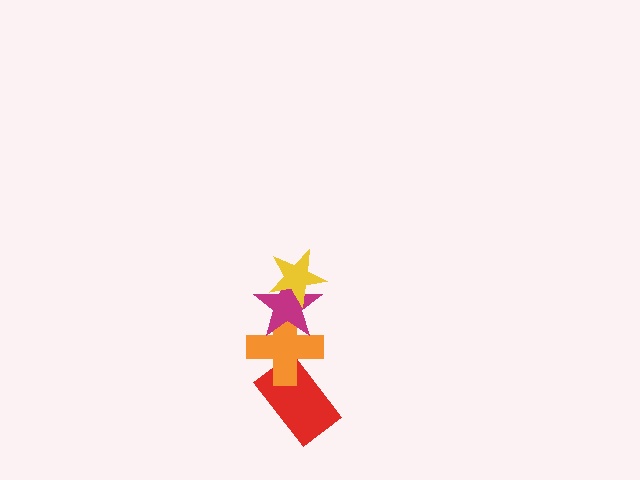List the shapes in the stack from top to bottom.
From top to bottom: the yellow star, the magenta star, the orange cross, the red rectangle.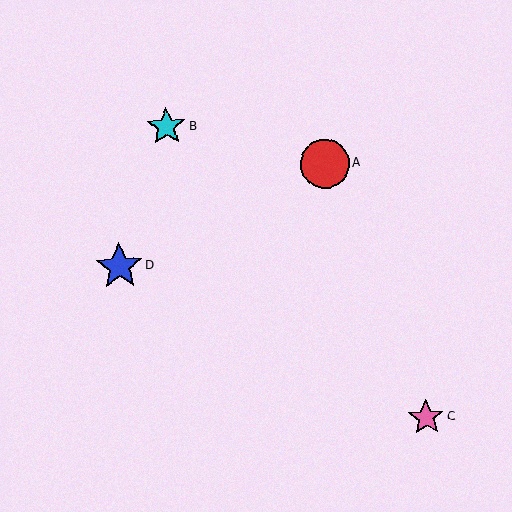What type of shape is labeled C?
Shape C is a pink star.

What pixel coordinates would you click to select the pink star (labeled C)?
Click at (426, 418) to select the pink star C.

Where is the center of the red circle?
The center of the red circle is at (325, 164).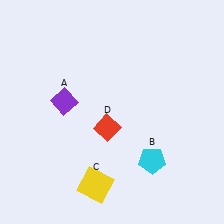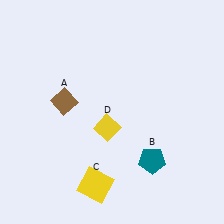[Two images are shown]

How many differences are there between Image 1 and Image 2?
There are 3 differences between the two images.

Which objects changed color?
A changed from purple to brown. B changed from cyan to teal. D changed from red to yellow.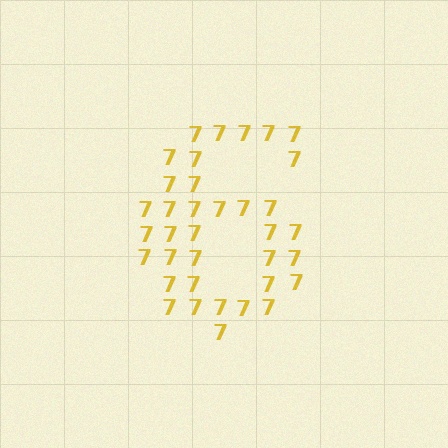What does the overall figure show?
The overall figure shows the digit 6.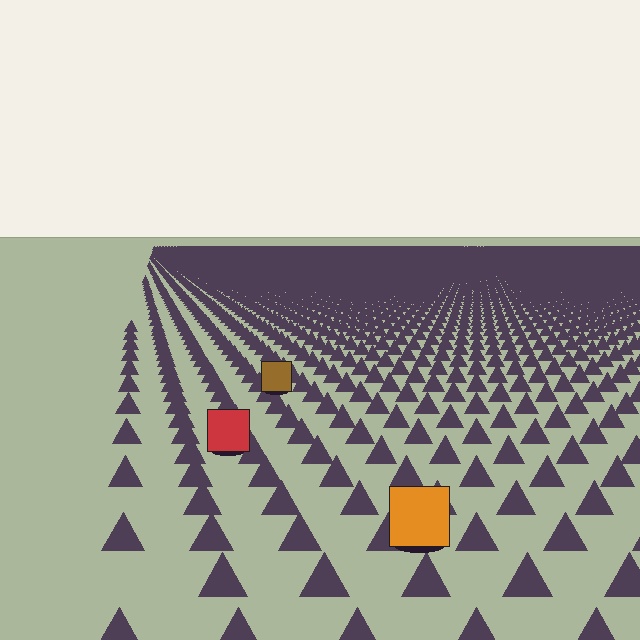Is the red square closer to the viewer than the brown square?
Yes. The red square is closer — you can tell from the texture gradient: the ground texture is coarser near it.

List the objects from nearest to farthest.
From nearest to farthest: the orange square, the red square, the brown square.